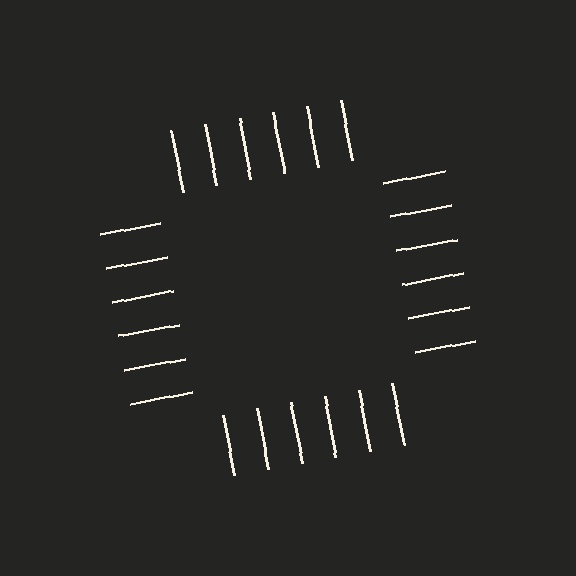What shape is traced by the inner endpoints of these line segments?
An illusory square — the line segments terminate on its edges but no continuous stroke is drawn.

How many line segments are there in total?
24 — 6 along each of the 4 edges.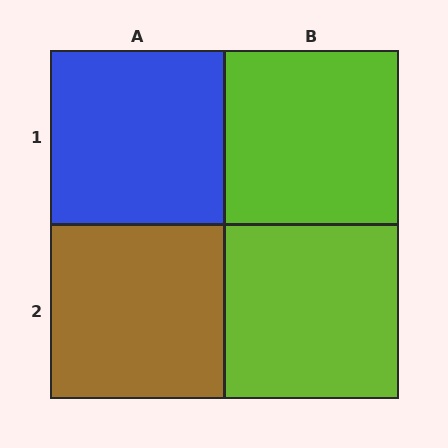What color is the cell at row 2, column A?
Brown.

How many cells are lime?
2 cells are lime.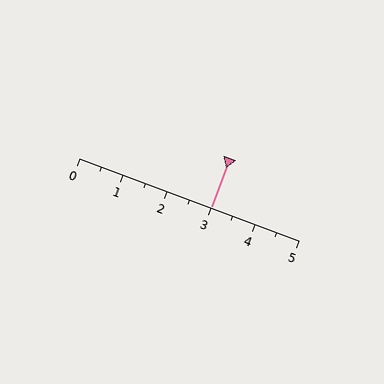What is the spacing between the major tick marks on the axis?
The major ticks are spaced 1 apart.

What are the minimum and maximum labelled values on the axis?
The axis runs from 0 to 5.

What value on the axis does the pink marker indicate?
The marker indicates approximately 3.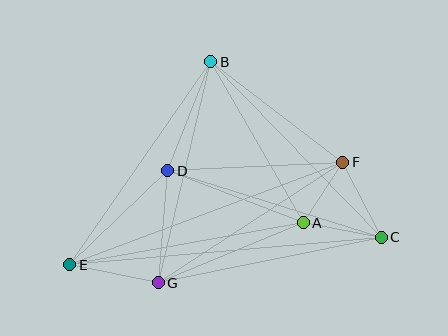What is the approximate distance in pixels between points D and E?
The distance between D and E is approximately 136 pixels.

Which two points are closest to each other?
Points A and F are closest to each other.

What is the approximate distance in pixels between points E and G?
The distance between E and G is approximately 90 pixels.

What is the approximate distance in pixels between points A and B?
The distance between A and B is approximately 186 pixels.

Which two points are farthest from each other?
Points C and E are farthest from each other.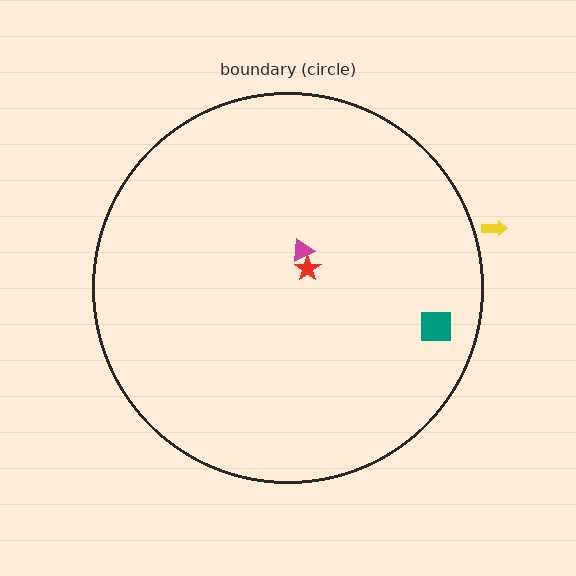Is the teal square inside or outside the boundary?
Inside.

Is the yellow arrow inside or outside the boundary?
Outside.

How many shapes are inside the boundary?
3 inside, 1 outside.